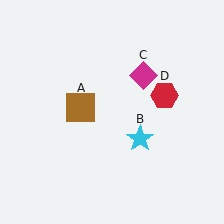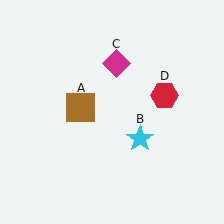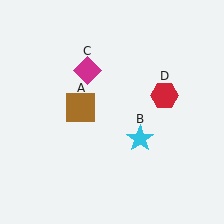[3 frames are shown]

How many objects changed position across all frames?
1 object changed position: magenta diamond (object C).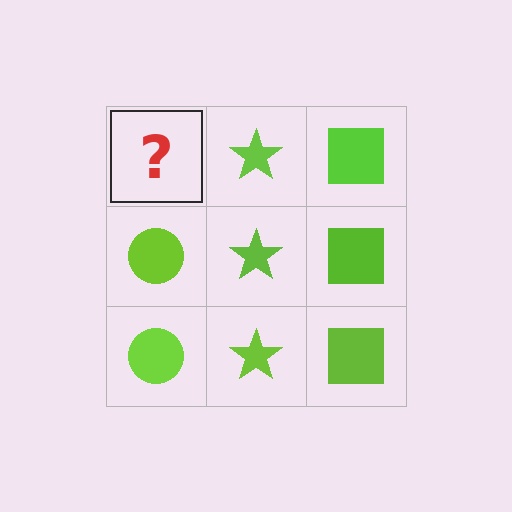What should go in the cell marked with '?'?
The missing cell should contain a lime circle.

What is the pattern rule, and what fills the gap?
The rule is that each column has a consistent shape. The gap should be filled with a lime circle.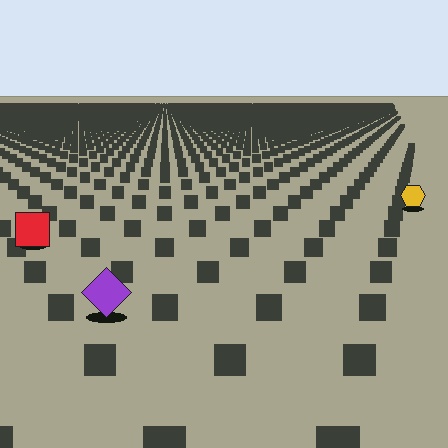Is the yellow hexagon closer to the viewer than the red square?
No. The red square is closer — you can tell from the texture gradient: the ground texture is coarser near it.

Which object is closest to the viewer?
The purple diamond is closest. The texture marks near it are larger and more spread out.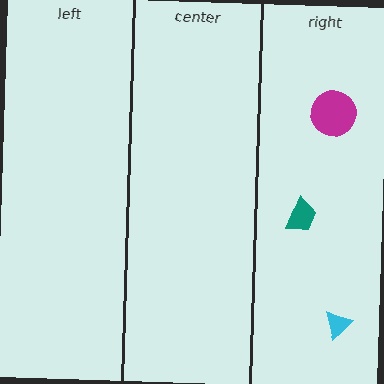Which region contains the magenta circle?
The right region.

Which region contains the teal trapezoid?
The right region.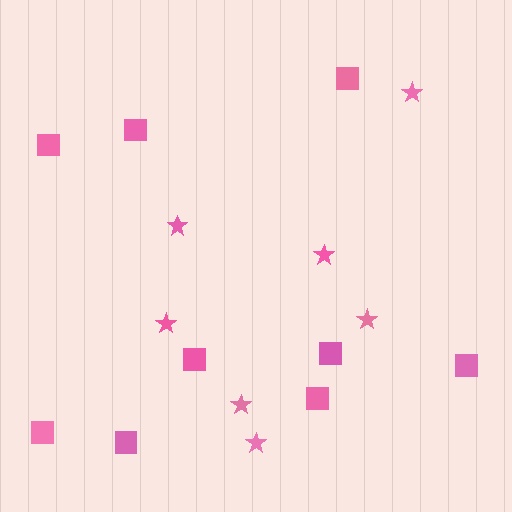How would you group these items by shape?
There are 2 groups: one group of squares (9) and one group of stars (7).